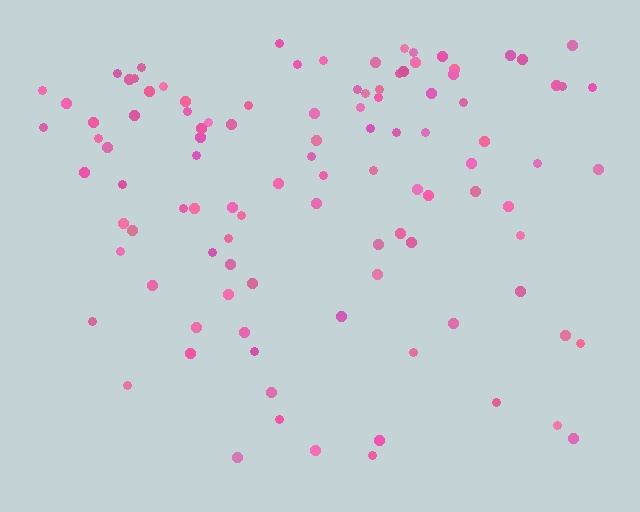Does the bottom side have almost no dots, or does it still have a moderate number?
Still a moderate number, just noticeably fewer than the top.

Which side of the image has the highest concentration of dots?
The top.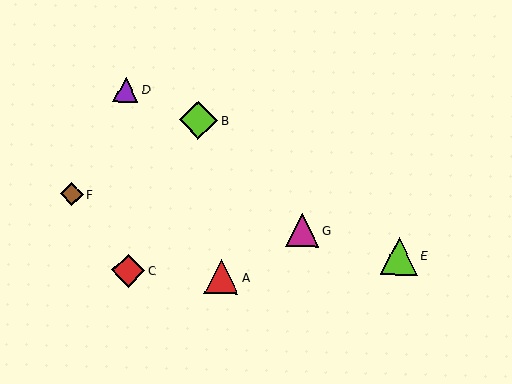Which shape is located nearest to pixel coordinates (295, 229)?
The magenta triangle (labeled G) at (302, 230) is nearest to that location.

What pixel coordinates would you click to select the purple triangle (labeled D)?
Click at (126, 90) to select the purple triangle D.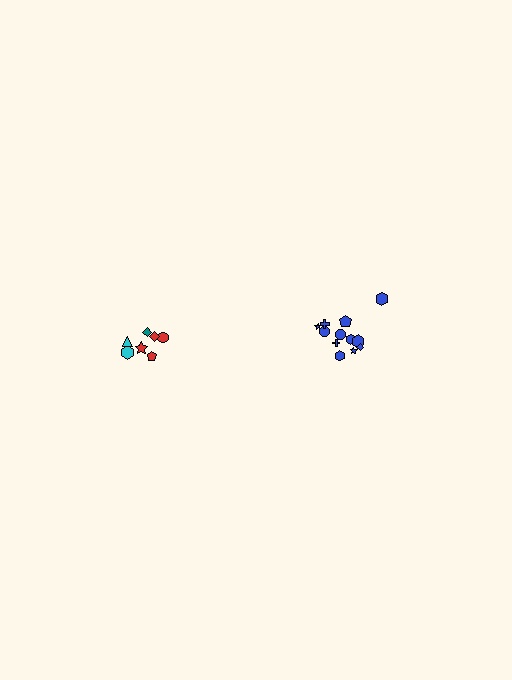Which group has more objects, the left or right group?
The right group.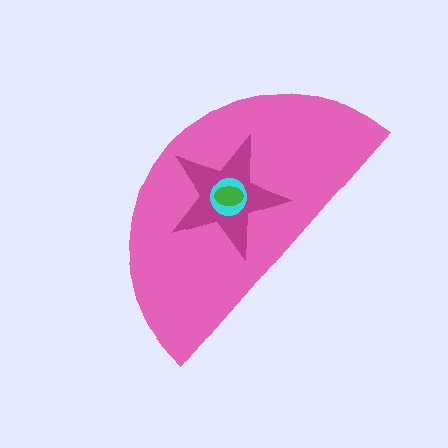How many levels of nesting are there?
4.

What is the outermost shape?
The pink semicircle.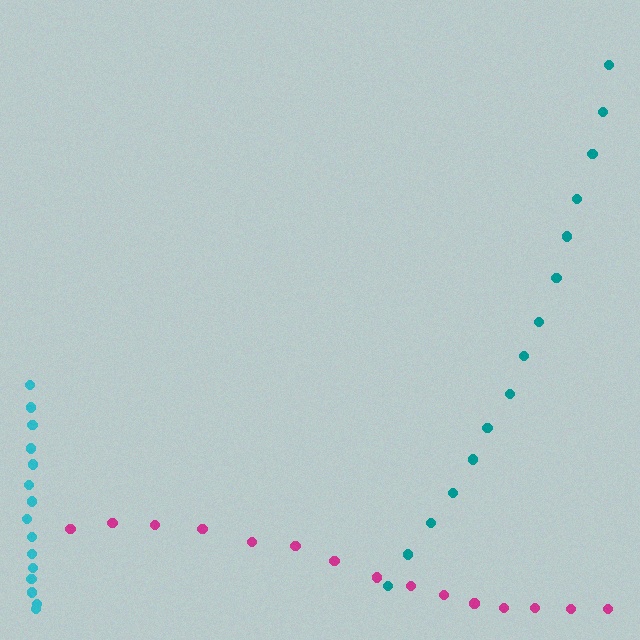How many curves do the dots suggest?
There are 3 distinct paths.